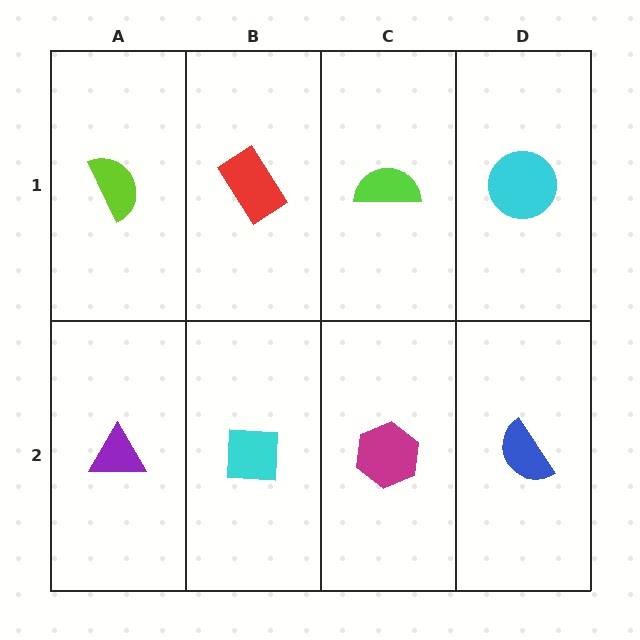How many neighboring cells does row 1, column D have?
2.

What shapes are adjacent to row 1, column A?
A purple triangle (row 2, column A), a red rectangle (row 1, column B).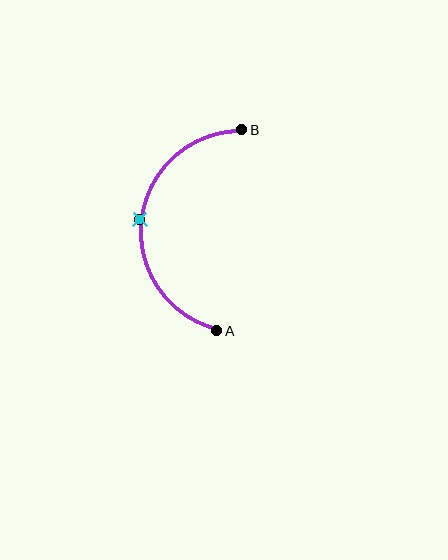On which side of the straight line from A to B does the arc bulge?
The arc bulges to the left of the straight line connecting A and B.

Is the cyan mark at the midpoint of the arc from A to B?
Yes. The cyan mark lies on the arc at equal arc-length from both A and B — it is the arc midpoint.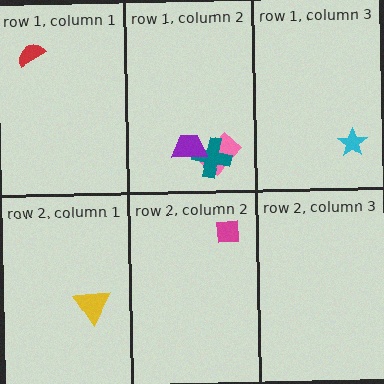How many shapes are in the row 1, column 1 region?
1.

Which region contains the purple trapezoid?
The row 1, column 2 region.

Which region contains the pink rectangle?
The row 1, column 2 region.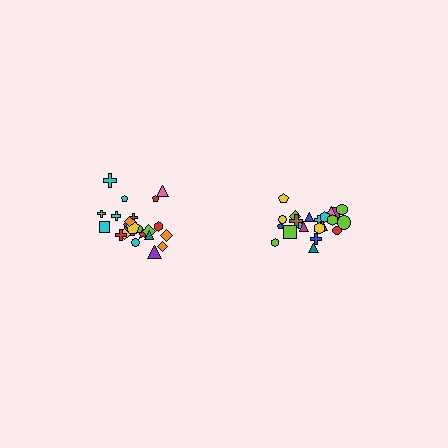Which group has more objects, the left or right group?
The left group.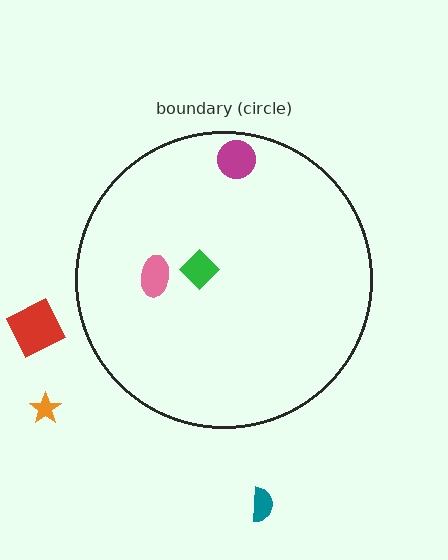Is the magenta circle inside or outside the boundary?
Inside.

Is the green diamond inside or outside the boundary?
Inside.